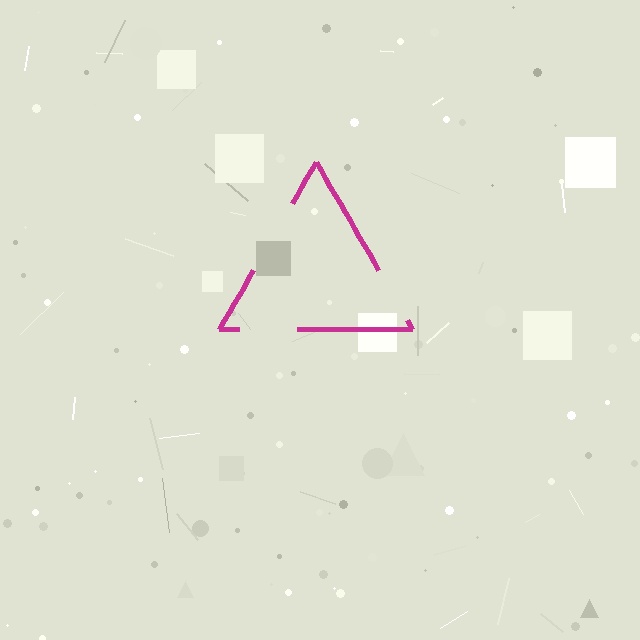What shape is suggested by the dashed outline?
The dashed outline suggests a triangle.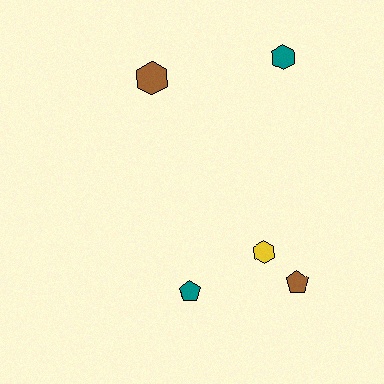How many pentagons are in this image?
There are 2 pentagons.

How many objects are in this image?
There are 5 objects.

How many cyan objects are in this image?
There are no cyan objects.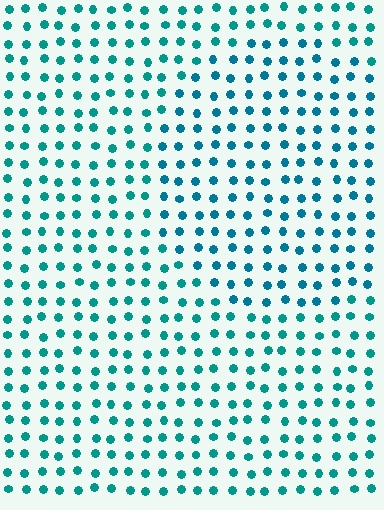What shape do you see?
I see a circle.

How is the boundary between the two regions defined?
The boundary is defined purely by a slight shift in hue (about 18 degrees). Spacing, size, and orientation are identical on both sides.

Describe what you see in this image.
The image is filled with small teal elements in a uniform arrangement. A circle-shaped region is visible where the elements are tinted to a slightly different hue, forming a subtle color boundary.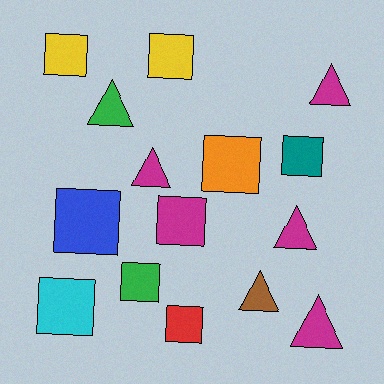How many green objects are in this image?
There are 2 green objects.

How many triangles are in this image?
There are 6 triangles.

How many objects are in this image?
There are 15 objects.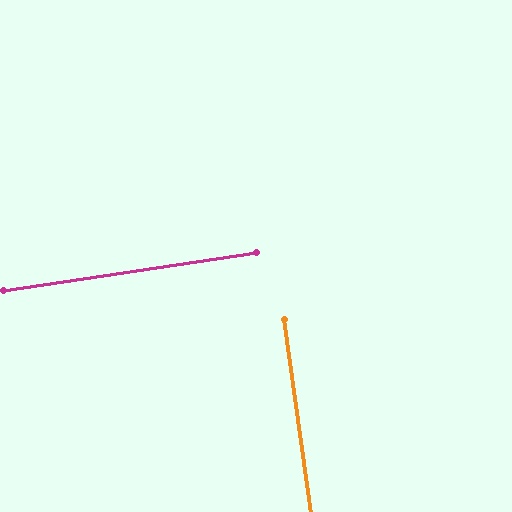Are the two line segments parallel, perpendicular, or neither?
Perpendicular — they meet at approximately 89°.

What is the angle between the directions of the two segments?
Approximately 89 degrees.